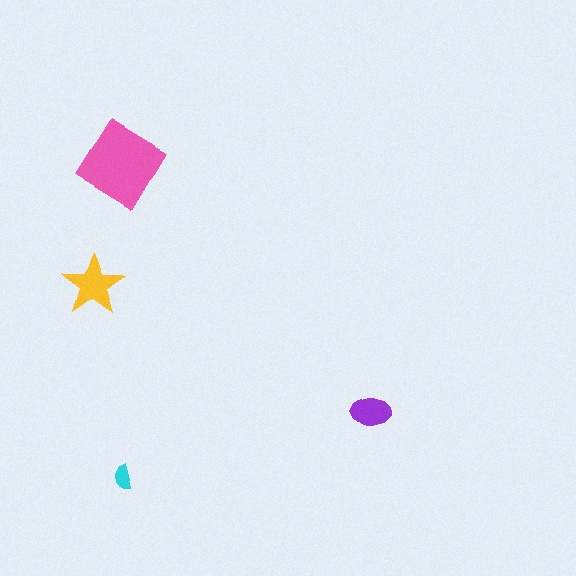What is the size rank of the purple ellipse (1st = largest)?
3rd.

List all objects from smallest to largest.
The cyan semicircle, the purple ellipse, the yellow star, the pink diamond.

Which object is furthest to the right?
The purple ellipse is rightmost.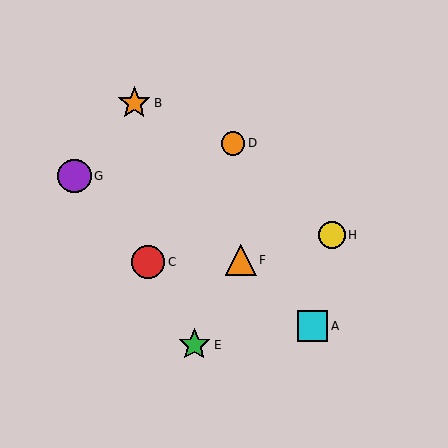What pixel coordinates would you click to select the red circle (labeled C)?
Click at (148, 262) to select the red circle C.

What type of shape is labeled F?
Shape F is an orange triangle.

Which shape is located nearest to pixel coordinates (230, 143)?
The orange circle (labeled D) at (233, 143) is nearest to that location.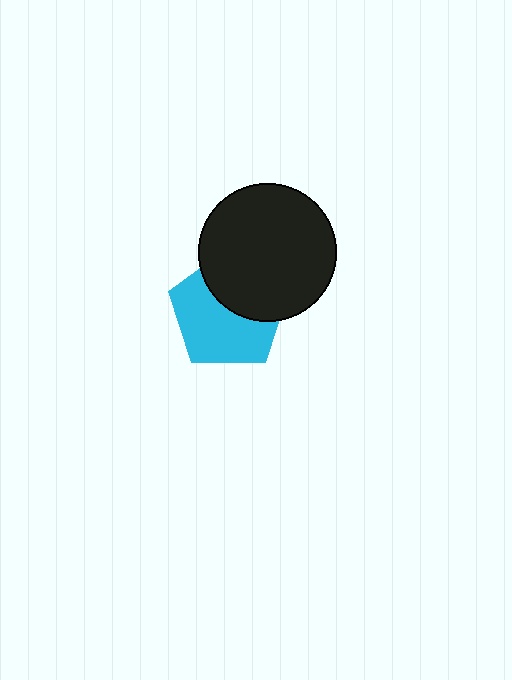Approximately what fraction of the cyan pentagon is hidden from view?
Roughly 41% of the cyan pentagon is hidden behind the black circle.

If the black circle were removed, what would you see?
You would see the complete cyan pentagon.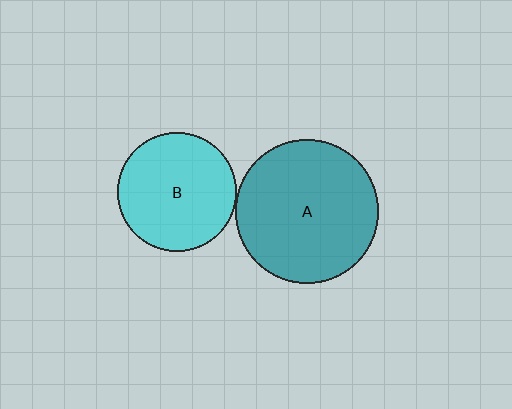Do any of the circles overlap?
No, none of the circles overlap.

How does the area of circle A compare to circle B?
Approximately 1.5 times.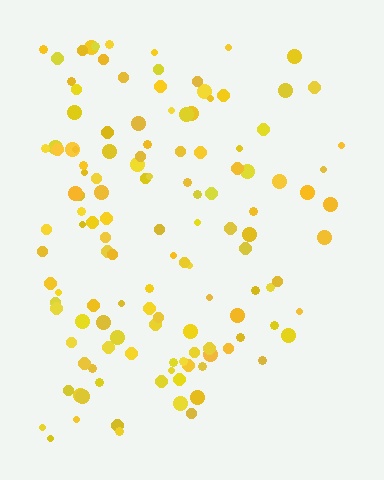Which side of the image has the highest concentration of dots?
The left.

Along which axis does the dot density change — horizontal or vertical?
Horizontal.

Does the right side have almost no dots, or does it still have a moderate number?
Still a moderate number, just noticeably fewer than the left.